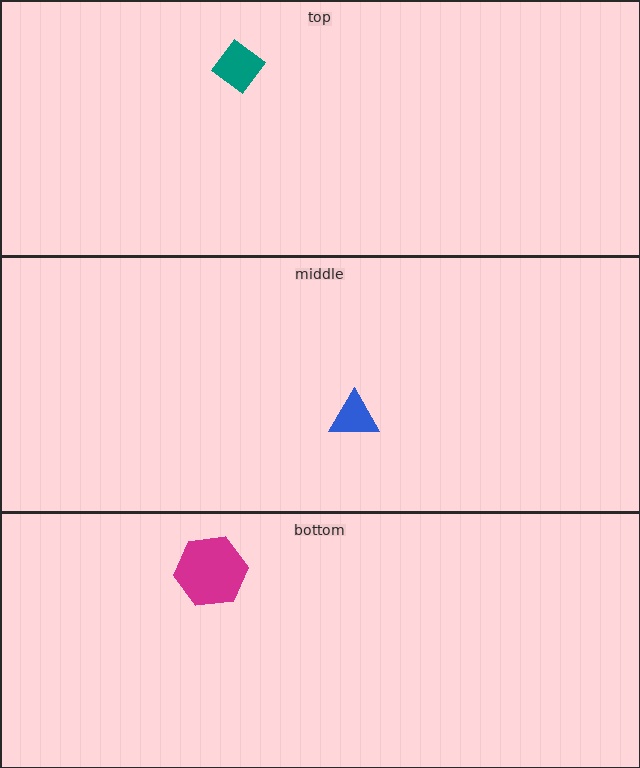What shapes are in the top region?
The teal diamond.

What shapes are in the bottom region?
The magenta hexagon.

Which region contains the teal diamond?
The top region.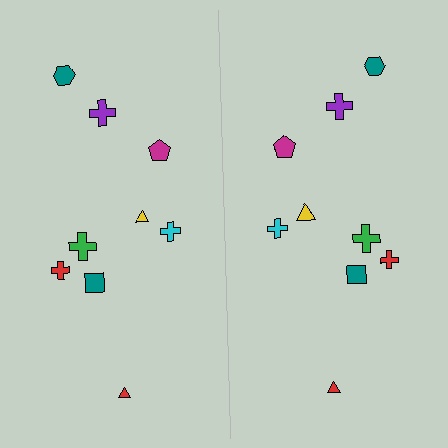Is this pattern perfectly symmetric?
No, the pattern is not perfectly symmetric. The yellow triangle on the right side has a different size than its mirror counterpart.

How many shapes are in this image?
There are 18 shapes in this image.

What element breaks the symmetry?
The yellow triangle on the right side has a different size than its mirror counterpart.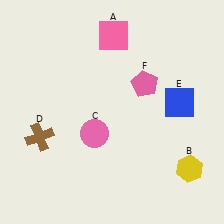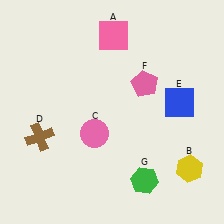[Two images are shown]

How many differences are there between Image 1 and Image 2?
There is 1 difference between the two images.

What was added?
A green hexagon (G) was added in Image 2.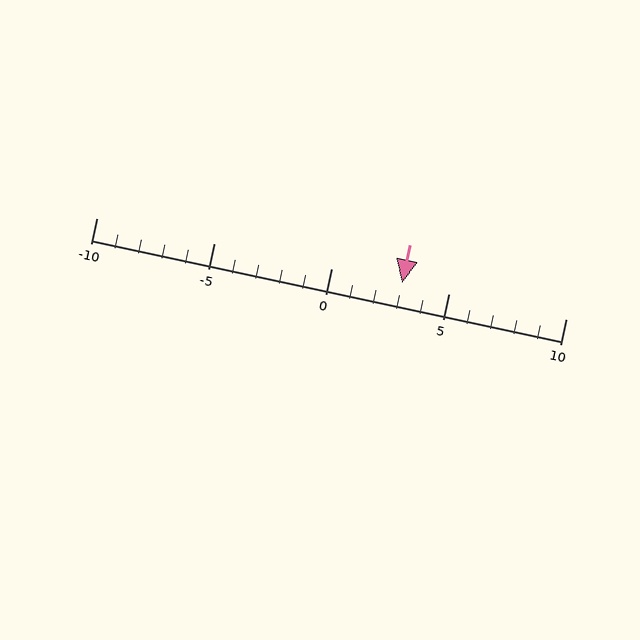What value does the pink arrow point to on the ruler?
The pink arrow points to approximately 3.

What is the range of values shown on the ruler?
The ruler shows values from -10 to 10.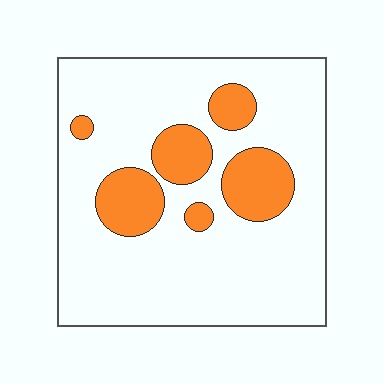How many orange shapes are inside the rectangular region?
6.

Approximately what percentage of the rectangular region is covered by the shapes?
Approximately 20%.